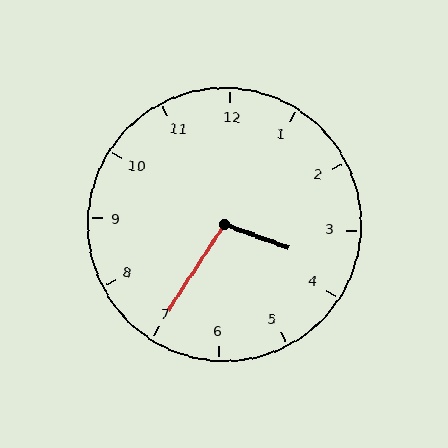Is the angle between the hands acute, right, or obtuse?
It is obtuse.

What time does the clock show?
3:35.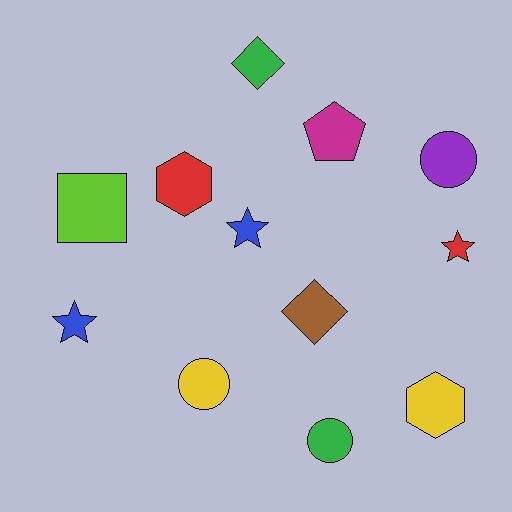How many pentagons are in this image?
There is 1 pentagon.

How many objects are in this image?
There are 12 objects.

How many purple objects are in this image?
There is 1 purple object.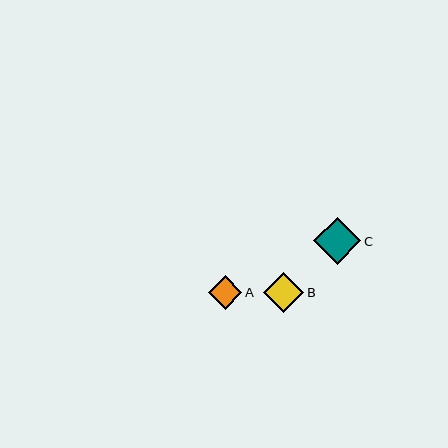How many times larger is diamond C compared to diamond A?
Diamond C is approximately 1.4 times the size of diamond A.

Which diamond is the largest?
Diamond C is the largest with a size of approximately 47 pixels.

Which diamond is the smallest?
Diamond A is the smallest with a size of approximately 33 pixels.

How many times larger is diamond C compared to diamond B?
Diamond C is approximately 1.2 times the size of diamond B.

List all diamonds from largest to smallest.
From largest to smallest: C, B, A.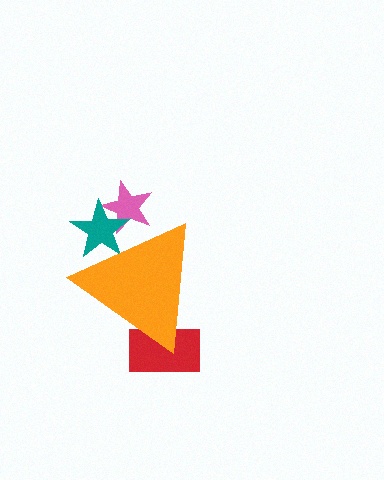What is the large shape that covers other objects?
An orange triangle.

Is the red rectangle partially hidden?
Yes, the red rectangle is partially hidden behind the orange triangle.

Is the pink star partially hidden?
Yes, the pink star is partially hidden behind the orange triangle.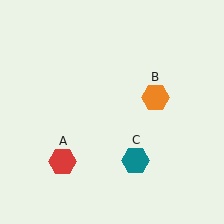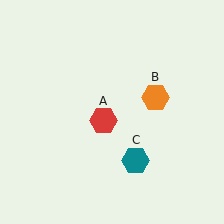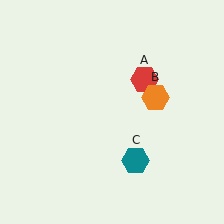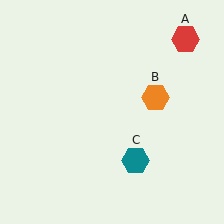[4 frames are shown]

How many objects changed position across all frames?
1 object changed position: red hexagon (object A).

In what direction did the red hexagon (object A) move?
The red hexagon (object A) moved up and to the right.